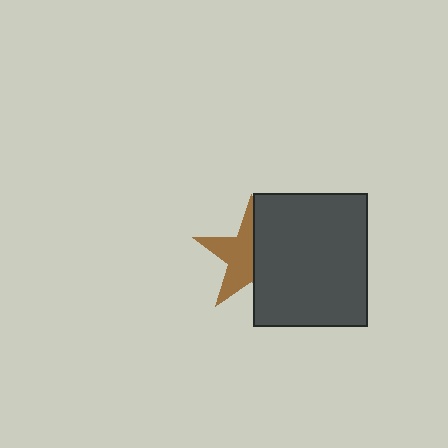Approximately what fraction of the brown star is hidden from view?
Roughly 47% of the brown star is hidden behind the dark gray rectangle.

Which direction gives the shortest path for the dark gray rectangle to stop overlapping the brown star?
Moving right gives the shortest separation.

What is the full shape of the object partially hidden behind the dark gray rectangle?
The partially hidden object is a brown star.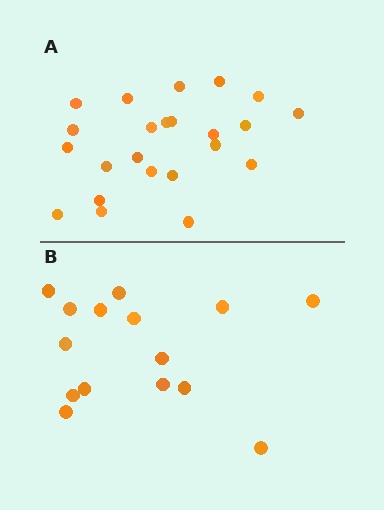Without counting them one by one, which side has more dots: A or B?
Region A (the top region) has more dots.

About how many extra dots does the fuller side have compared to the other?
Region A has roughly 8 or so more dots than region B.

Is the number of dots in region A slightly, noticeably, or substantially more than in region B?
Region A has substantially more. The ratio is roughly 1.5 to 1.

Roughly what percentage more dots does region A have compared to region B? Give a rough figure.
About 55% more.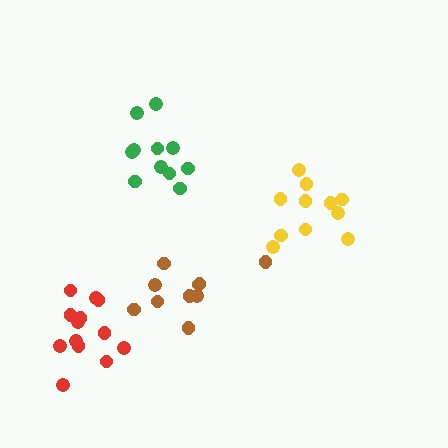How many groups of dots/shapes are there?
There are 4 groups.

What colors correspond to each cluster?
The clusters are colored: yellow, green, brown, red.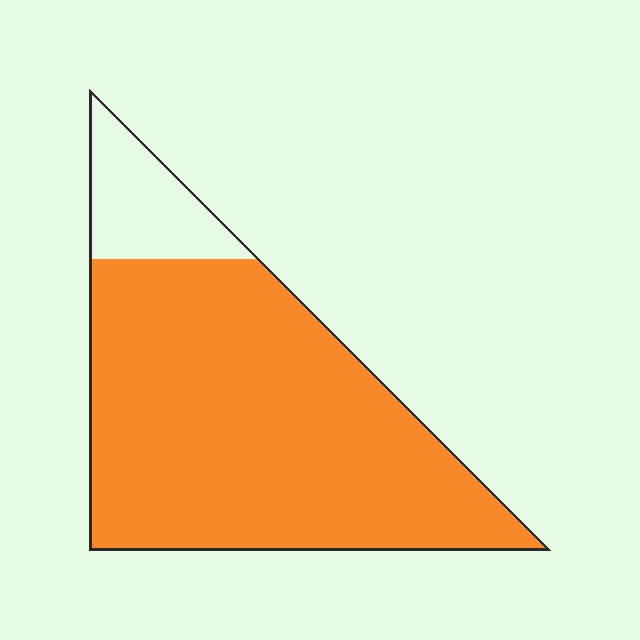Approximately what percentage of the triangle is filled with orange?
Approximately 85%.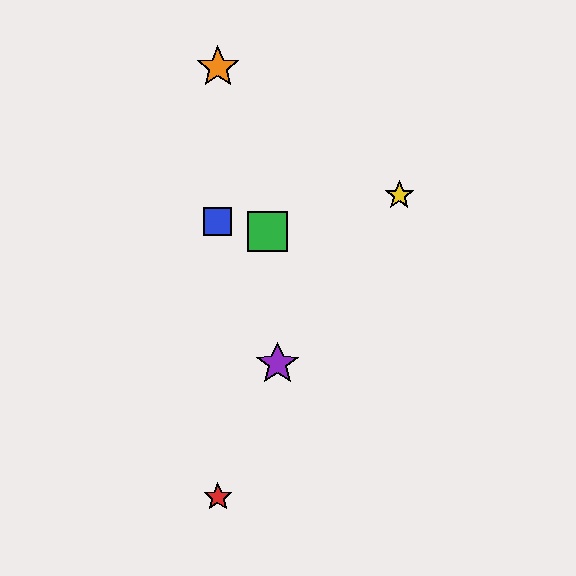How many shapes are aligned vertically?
3 shapes (the red star, the blue square, the orange star) are aligned vertically.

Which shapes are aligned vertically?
The red star, the blue square, the orange star are aligned vertically.